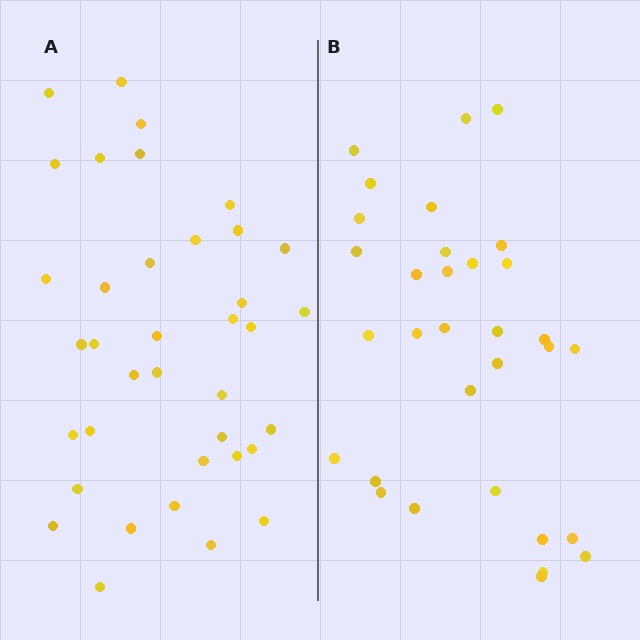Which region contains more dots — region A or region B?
Region A (the left region) has more dots.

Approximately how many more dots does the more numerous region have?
Region A has about 5 more dots than region B.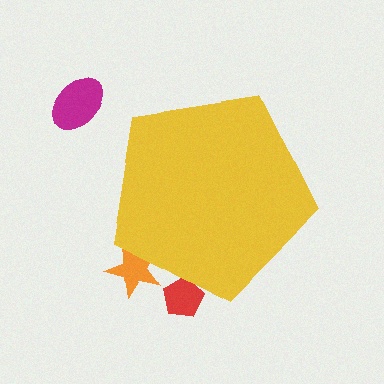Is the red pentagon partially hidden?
Yes, the red pentagon is partially hidden behind the yellow pentagon.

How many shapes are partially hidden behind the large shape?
2 shapes are partially hidden.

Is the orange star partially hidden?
Yes, the orange star is partially hidden behind the yellow pentagon.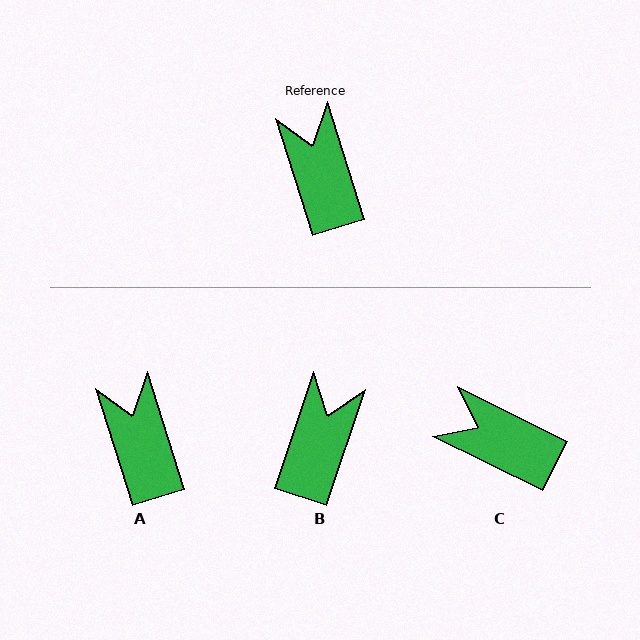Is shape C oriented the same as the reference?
No, it is off by about 46 degrees.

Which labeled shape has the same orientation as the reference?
A.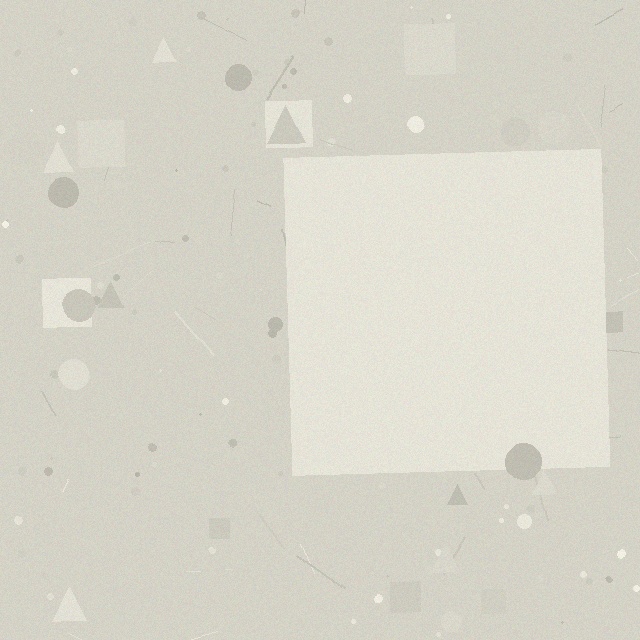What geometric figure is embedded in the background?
A square is embedded in the background.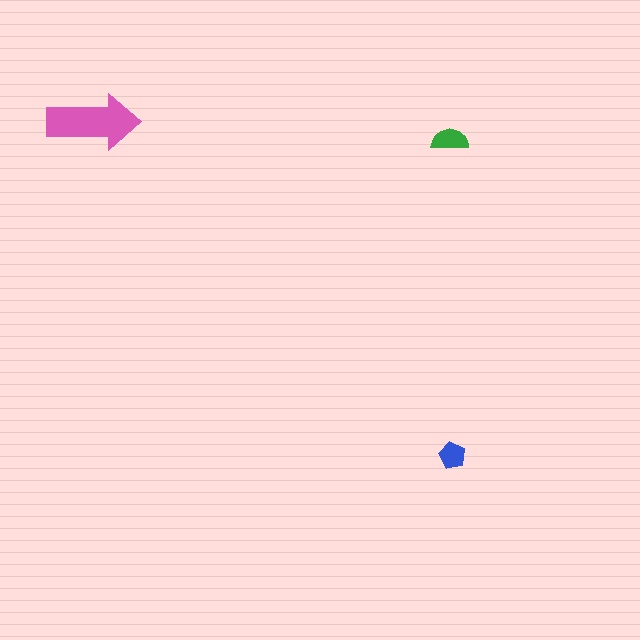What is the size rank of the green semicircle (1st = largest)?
2nd.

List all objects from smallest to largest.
The blue pentagon, the green semicircle, the pink arrow.